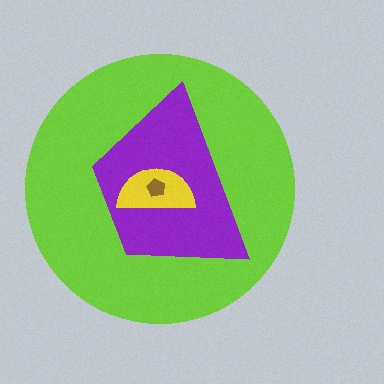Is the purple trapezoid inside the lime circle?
Yes.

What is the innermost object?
The brown pentagon.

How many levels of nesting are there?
4.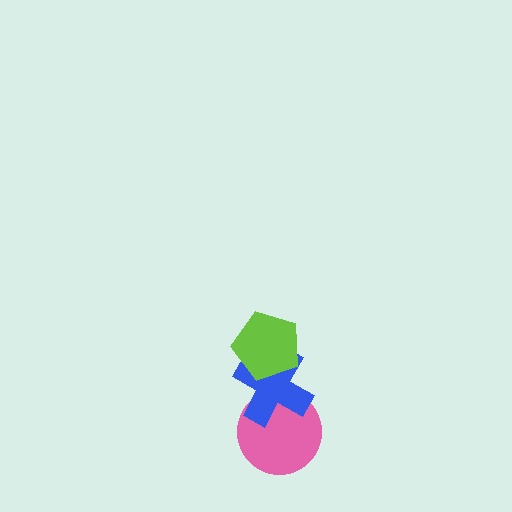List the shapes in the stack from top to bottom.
From top to bottom: the lime pentagon, the blue cross, the pink circle.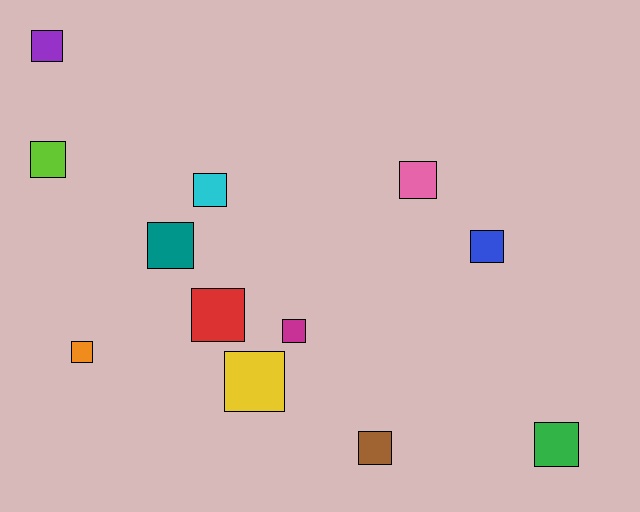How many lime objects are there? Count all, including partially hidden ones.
There is 1 lime object.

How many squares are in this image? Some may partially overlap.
There are 12 squares.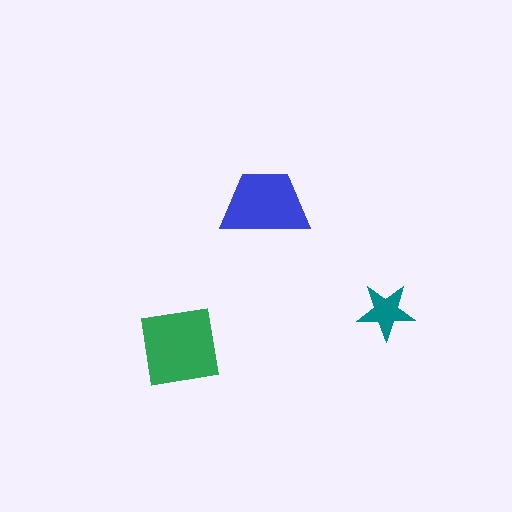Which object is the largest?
The green square.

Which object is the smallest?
The teal star.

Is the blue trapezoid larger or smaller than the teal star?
Larger.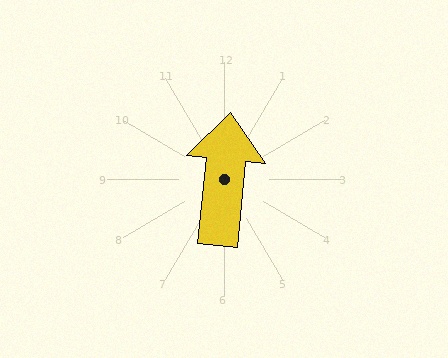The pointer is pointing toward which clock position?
Roughly 12 o'clock.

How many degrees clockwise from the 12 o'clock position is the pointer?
Approximately 6 degrees.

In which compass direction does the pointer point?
North.